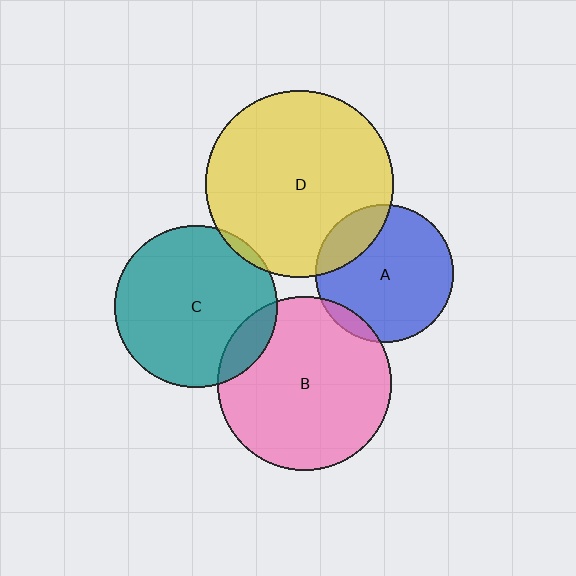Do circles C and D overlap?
Yes.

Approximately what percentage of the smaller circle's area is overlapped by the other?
Approximately 5%.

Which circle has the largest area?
Circle D (yellow).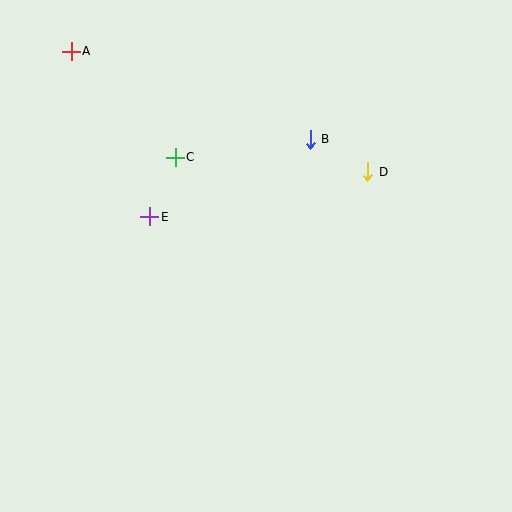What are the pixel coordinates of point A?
Point A is at (71, 51).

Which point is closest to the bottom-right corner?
Point D is closest to the bottom-right corner.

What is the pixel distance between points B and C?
The distance between B and C is 136 pixels.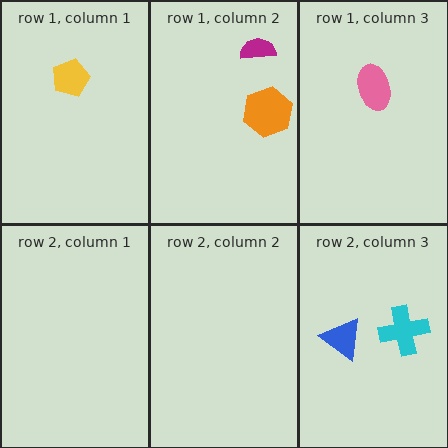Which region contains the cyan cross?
The row 2, column 3 region.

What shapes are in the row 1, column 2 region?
The orange hexagon, the magenta semicircle.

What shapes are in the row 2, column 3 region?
The cyan cross, the blue triangle.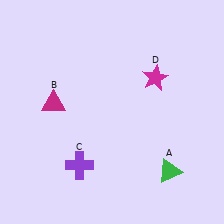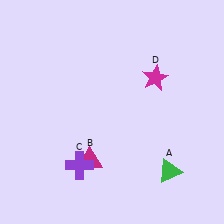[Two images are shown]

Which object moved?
The magenta triangle (B) moved down.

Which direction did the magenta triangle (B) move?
The magenta triangle (B) moved down.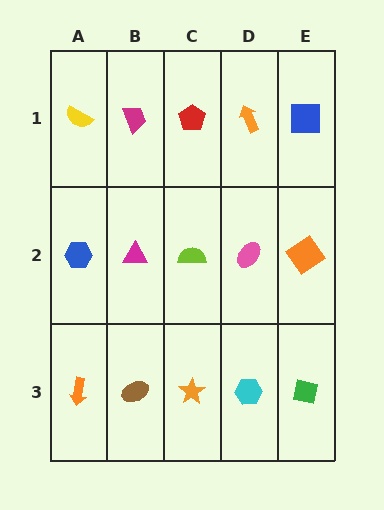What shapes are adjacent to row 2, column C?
A red pentagon (row 1, column C), an orange star (row 3, column C), a magenta triangle (row 2, column B), a pink ellipse (row 2, column D).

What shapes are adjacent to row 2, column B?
A magenta trapezoid (row 1, column B), a brown ellipse (row 3, column B), a blue hexagon (row 2, column A), a lime semicircle (row 2, column C).